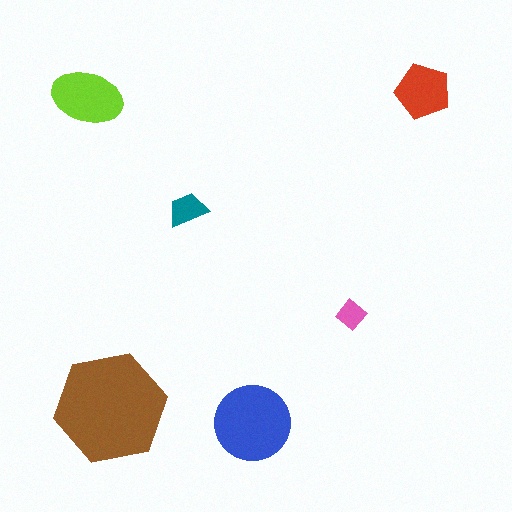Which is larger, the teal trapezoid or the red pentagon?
The red pentagon.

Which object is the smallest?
The pink diamond.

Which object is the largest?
The brown hexagon.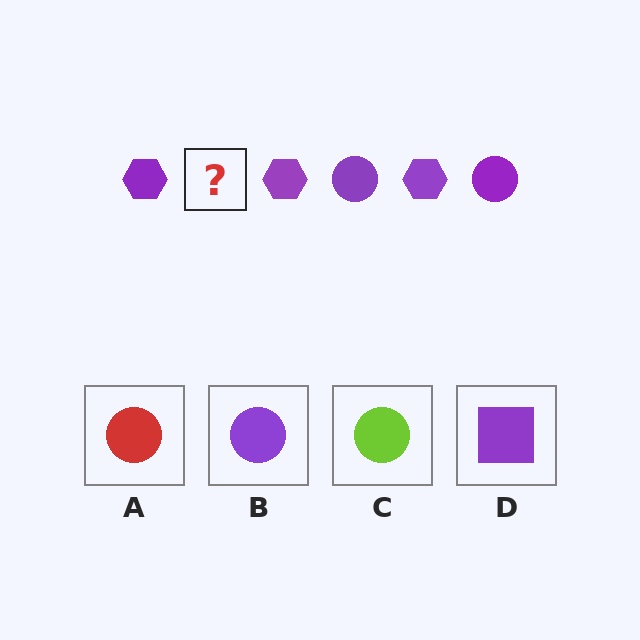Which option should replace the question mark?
Option B.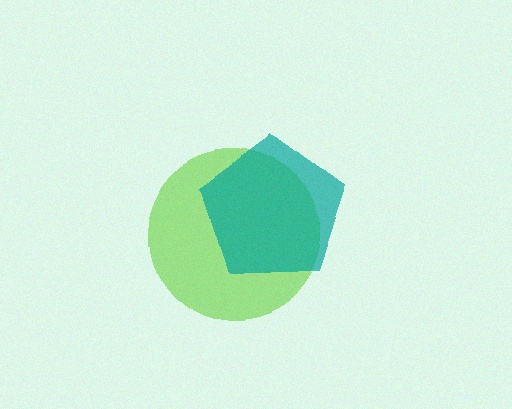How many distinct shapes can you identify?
There are 2 distinct shapes: a lime circle, a teal pentagon.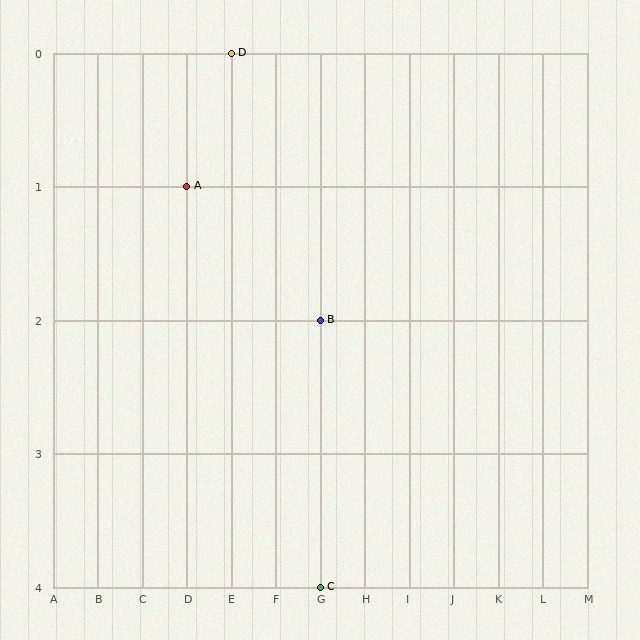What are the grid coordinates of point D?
Point D is at grid coordinates (E, 0).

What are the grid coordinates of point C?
Point C is at grid coordinates (G, 4).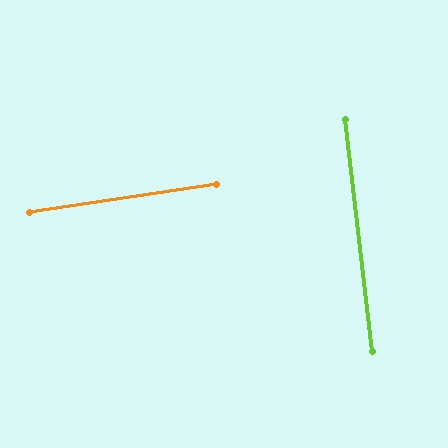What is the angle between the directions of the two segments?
Approximately 88 degrees.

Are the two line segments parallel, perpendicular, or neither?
Perpendicular — they meet at approximately 88°.